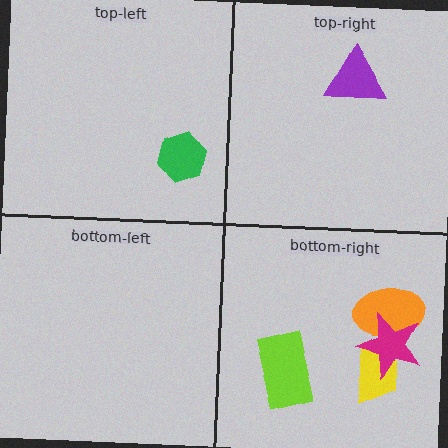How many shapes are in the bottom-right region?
4.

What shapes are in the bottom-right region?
The yellow trapezoid, the lime rectangle, the orange ellipse, the magenta star.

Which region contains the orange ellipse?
The bottom-right region.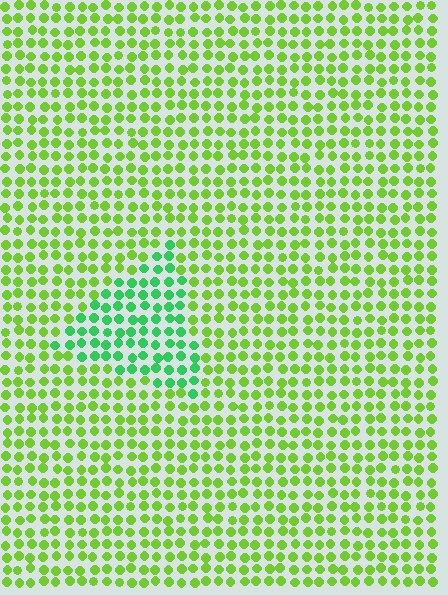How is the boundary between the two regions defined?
The boundary is defined purely by a slight shift in hue (about 42 degrees). Spacing, size, and orientation are identical on both sides.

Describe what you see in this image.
The image is filled with small lime elements in a uniform arrangement. A triangle-shaped region is visible where the elements are tinted to a slightly different hue, forming a subtle color boundary.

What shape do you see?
I see a triangle.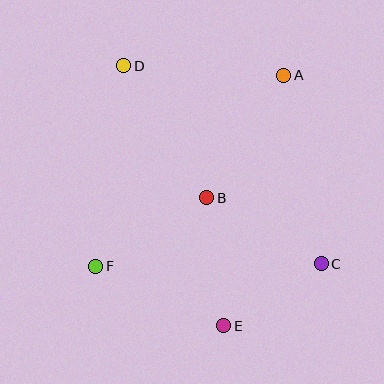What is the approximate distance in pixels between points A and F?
The distance between A and F is approximately 268 pixels.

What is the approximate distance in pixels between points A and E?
The distance between A and E is approximately 258 pixels.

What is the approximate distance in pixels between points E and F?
The distance between E and F is approximately 142 pixels.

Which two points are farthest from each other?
Points C and D are farthest from each other.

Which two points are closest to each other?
Points C and E are closest to each other.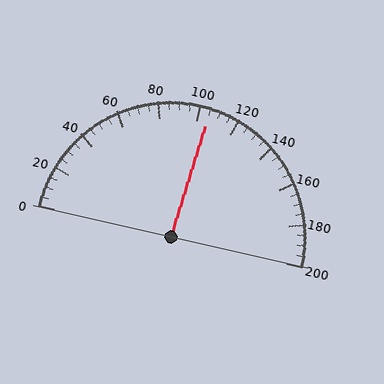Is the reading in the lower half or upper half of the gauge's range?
The reading is in the upper half of the range (0 to 200).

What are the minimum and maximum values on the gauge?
The gauge ranges from 0 to 200.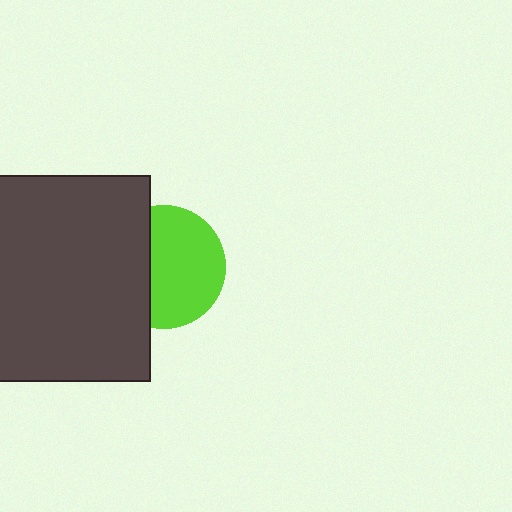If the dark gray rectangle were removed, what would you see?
You would see the complete lime circle.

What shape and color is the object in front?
The object in front is a dark gray rectangle.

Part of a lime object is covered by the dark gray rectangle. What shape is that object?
It is a circle.